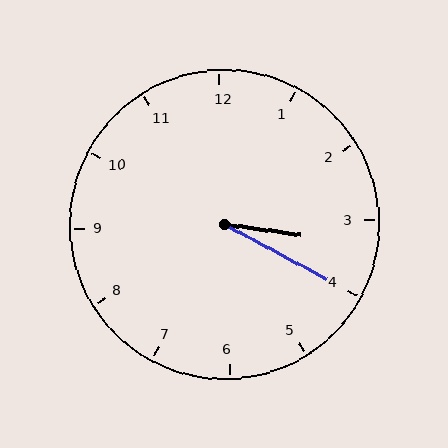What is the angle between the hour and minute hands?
Approximately 20 degrees.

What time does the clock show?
3:20.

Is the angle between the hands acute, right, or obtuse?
It is acute.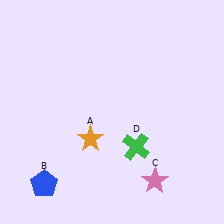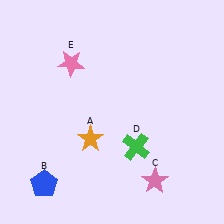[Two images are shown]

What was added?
A pink star (E) was added in Image 2.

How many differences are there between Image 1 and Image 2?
There is 1 difference between the two images.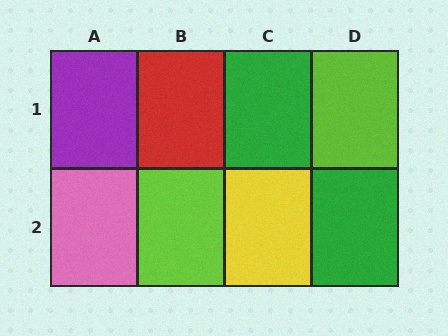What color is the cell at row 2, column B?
Lime.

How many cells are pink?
1 cell is pink.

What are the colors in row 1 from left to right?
Purple, red, green, lime.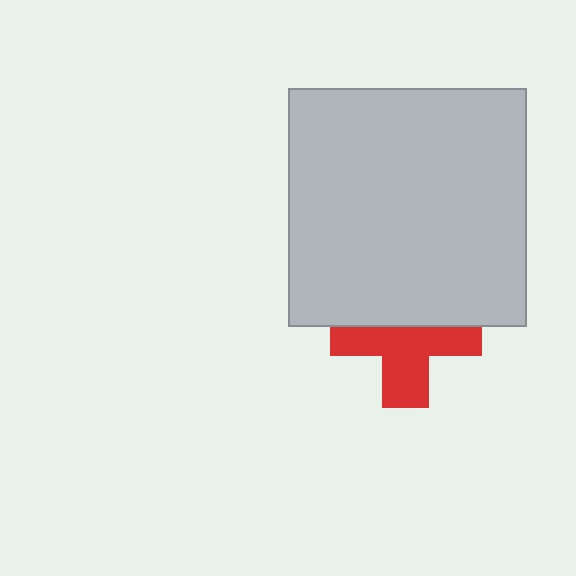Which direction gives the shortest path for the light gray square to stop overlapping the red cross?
Moving up gives the shortest separation.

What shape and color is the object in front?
The object in front is a light gray square.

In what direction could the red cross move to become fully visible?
The red cross could move down. That would shift it out from behind the light gray square entirely.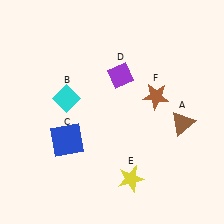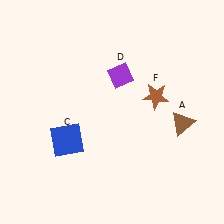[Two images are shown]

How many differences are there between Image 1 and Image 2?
There are 2 differences between the two images.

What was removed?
The yellow star (E), the cyan diamond (B) were removed in Image 2.